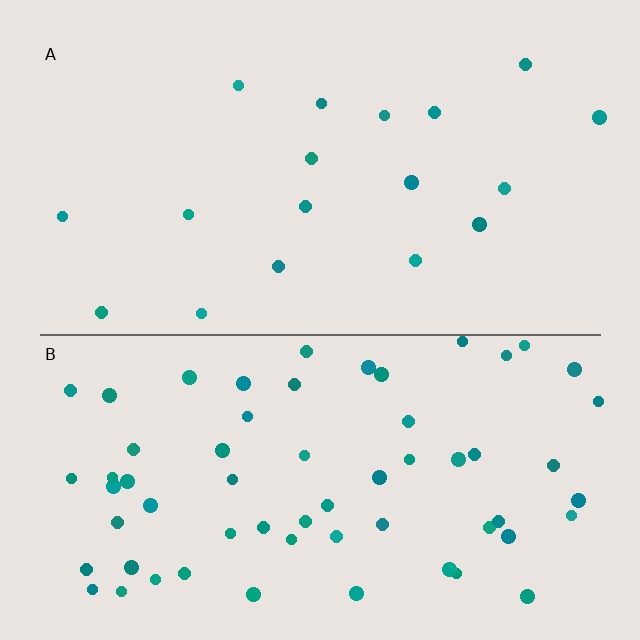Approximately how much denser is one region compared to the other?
Approximately 3.5× — region B over region A.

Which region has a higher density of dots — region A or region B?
B (the bottom).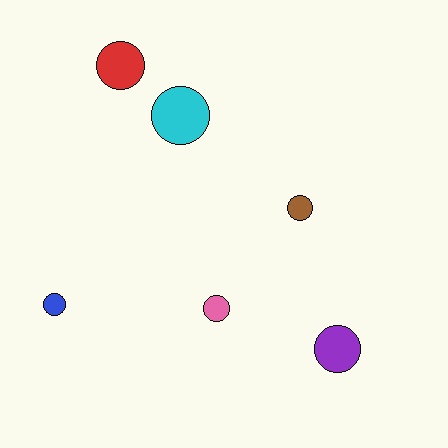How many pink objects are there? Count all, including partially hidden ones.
There is 1 pink object.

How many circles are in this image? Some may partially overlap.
There are 6 circles.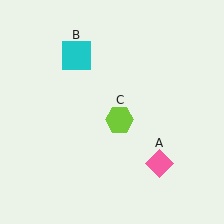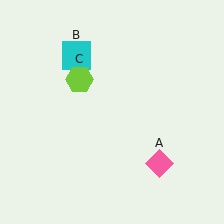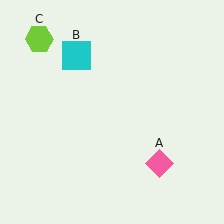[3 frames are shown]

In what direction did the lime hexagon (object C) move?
The lime hexagon (object C) moved up and to the left.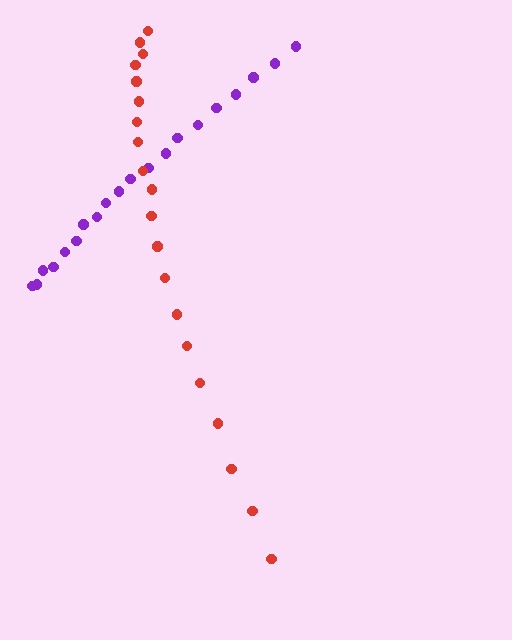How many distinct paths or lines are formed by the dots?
There are 2 distinct paths.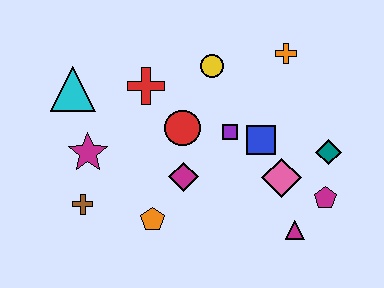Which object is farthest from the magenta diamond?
The orange cross is farthest from the magenta diamond.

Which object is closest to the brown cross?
The magenta star is closest to the brown cross.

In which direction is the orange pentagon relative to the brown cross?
The orange pentagon is to the right of the brown cross.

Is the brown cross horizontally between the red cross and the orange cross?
No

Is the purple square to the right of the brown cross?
Yes